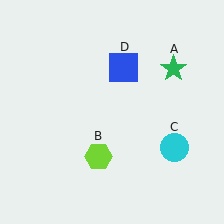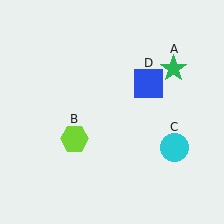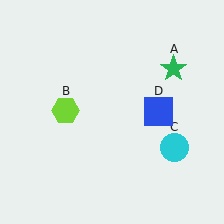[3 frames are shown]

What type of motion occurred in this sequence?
The lime hexagon (object B), blue square (object D) rotated clockwise around the center of the scene.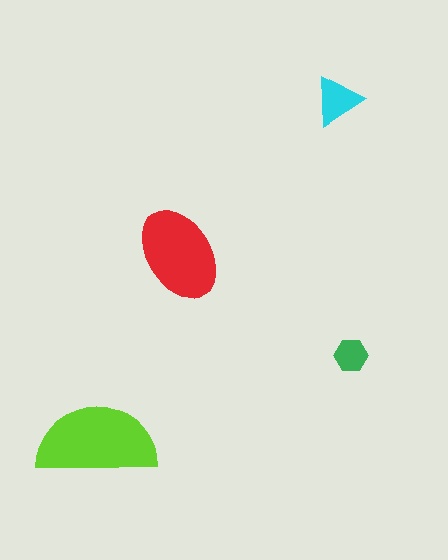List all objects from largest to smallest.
The lime semicircle, the red ellipse, the cyan triangle, the green hexagon.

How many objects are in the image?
There are 4 objects in the image.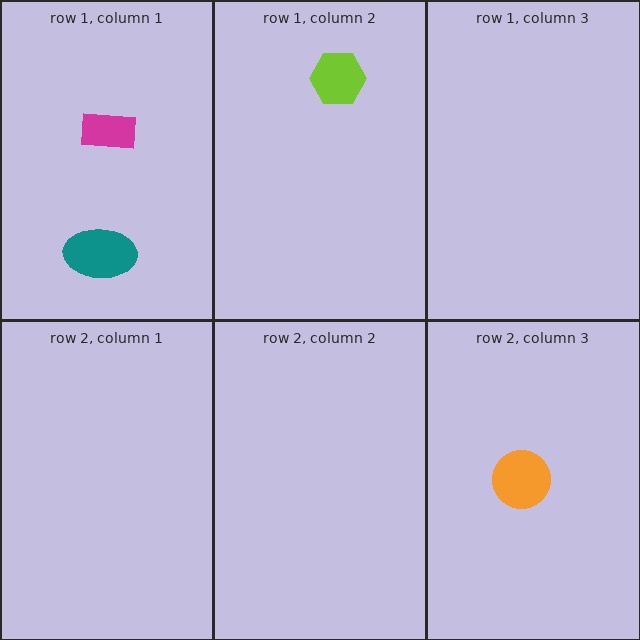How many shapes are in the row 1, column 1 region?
2.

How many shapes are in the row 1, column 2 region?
1.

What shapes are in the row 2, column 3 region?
The orange circle.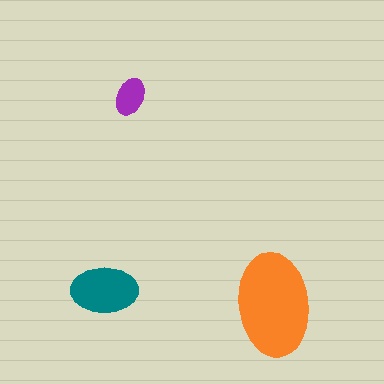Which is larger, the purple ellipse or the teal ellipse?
The teal one.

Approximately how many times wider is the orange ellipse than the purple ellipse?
About 2.5 times wider.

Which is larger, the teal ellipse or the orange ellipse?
The orange one.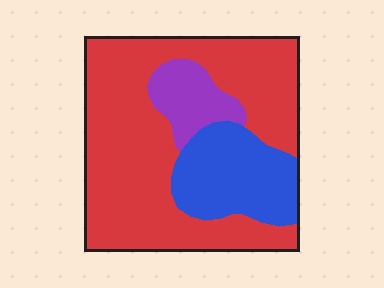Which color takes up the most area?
Red, at roughly 65%.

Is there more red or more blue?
Red.